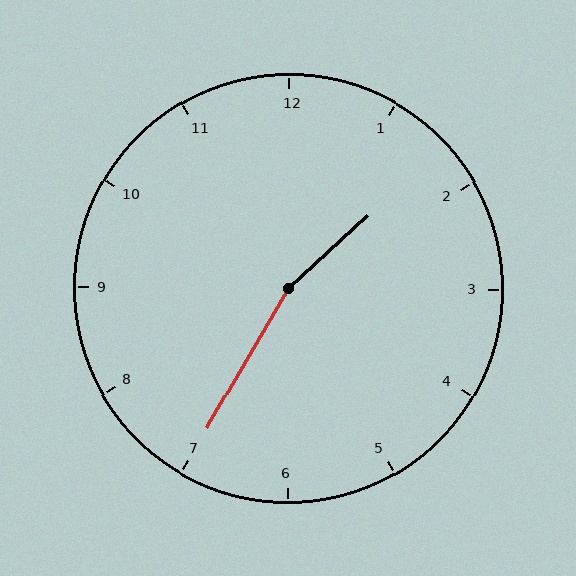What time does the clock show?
1:35.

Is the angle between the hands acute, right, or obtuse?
It is obtuse.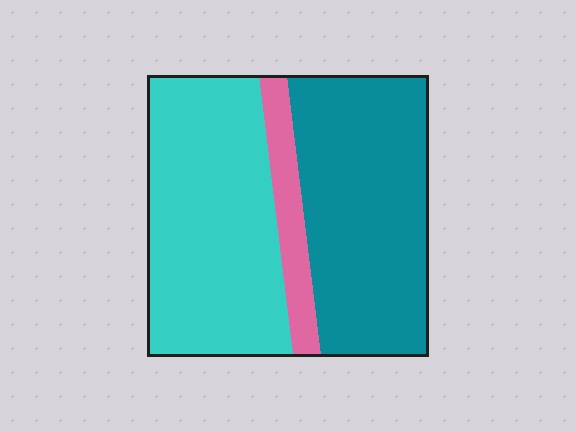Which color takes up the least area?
Pink, at roughly 10%.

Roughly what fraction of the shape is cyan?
Cyan covers roughly 45% of the shape.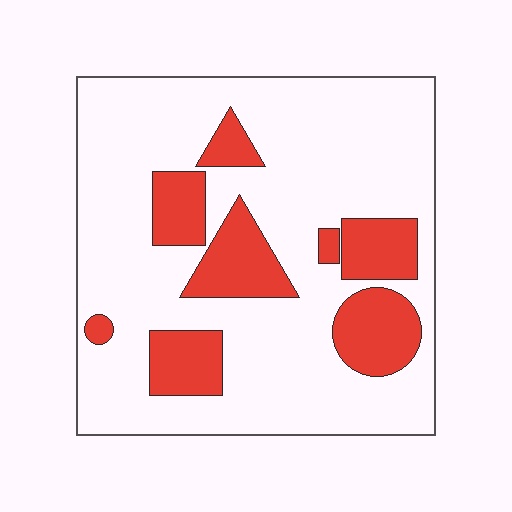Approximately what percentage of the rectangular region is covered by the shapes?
Approximately 25%.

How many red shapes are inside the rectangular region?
8.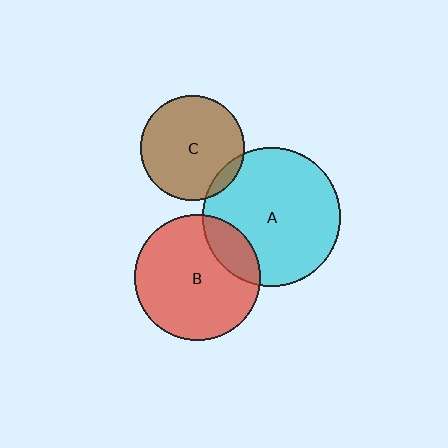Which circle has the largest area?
Circle A (cyan).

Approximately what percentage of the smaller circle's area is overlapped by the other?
Approximately 20%.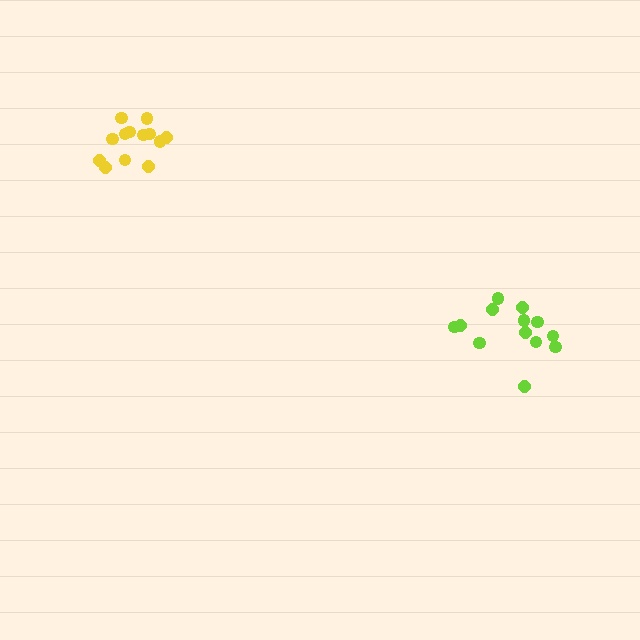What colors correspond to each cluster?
The clusters are colored: yellow, lime.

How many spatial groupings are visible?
There are 2 spatial groupings.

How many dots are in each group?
Group 1: 13 dots, Group 2: 13 dots (26 total).